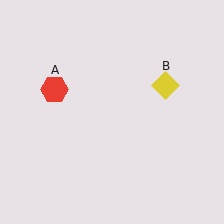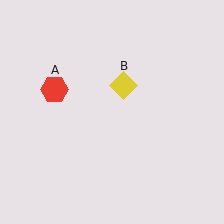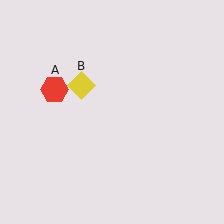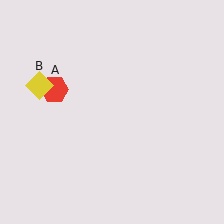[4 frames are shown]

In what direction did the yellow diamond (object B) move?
The yellow diamond (object B) moved left.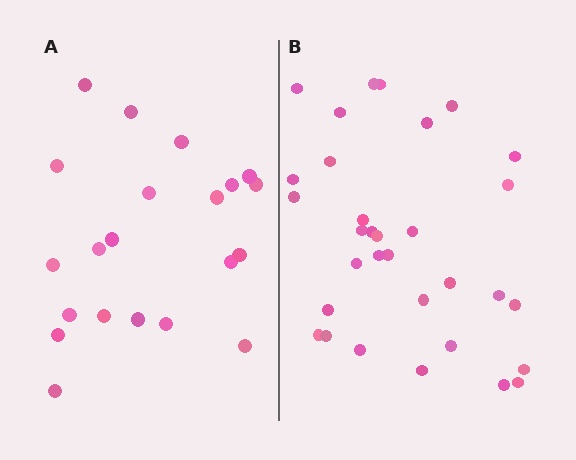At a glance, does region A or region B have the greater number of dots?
Region B (the right region) has more dots.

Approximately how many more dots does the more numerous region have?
Region B has roughly 12 or so more dots than region A.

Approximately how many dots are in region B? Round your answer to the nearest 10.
About 30 dots. (The exact count is 32, which rounds to 30.)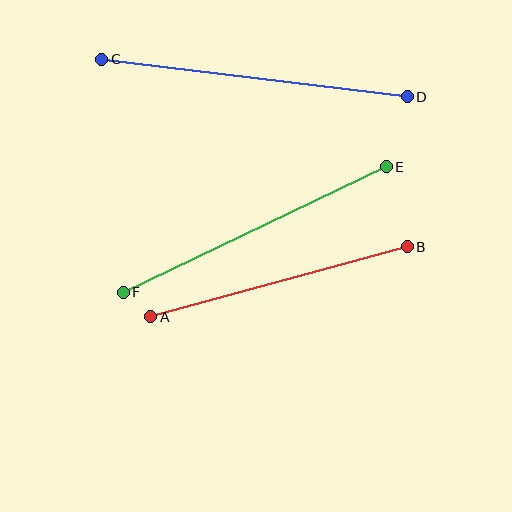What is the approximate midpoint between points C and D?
The midpoint is at approximately (254, 78) pixels.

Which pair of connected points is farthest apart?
Points C and D are farthest apart.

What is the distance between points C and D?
The distance is approximately 308 pixels.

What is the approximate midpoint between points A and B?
The midpoint is at approximately (279, 282) pixels.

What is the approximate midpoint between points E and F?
The midpoint is at approximately (255, 230) pixels.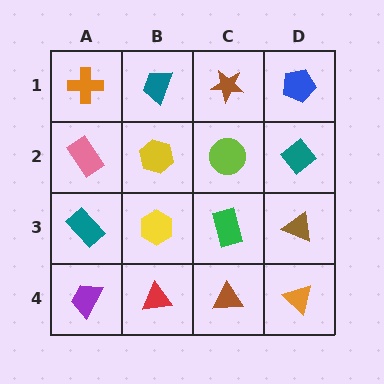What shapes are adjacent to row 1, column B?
A yellow hexagon (row 2, column B), an orange cross (row 1, column A), a brown star (row 1, column C).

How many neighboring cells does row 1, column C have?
3.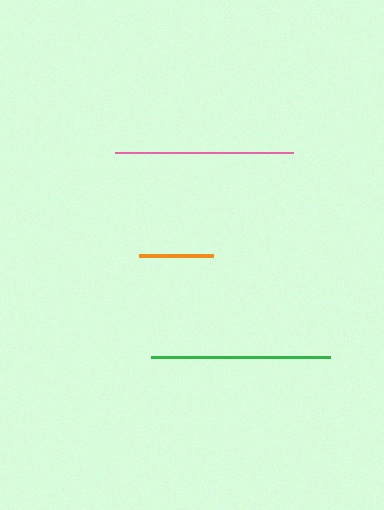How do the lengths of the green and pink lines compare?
The green and pink lines are approximately the same length.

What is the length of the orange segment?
The orange segment is approximately 74 pixels long.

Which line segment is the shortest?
The orange line is the shortest at approximately 74 pixels.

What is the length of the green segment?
The green segment is approximately 179 pixels long.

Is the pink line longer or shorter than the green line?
The green line is longer than the pink line.